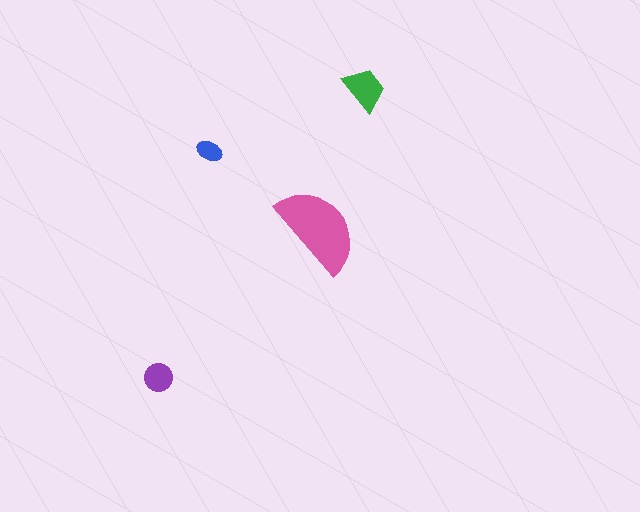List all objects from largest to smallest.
The pink semicircle, the green trapezoid, the purple circle, the blue ellipse.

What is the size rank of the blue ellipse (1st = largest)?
4th.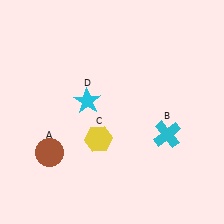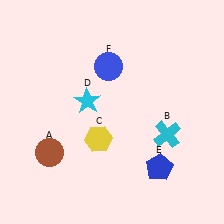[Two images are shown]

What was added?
A blue pentagon (E), a blue circle (F) were added in Image 2.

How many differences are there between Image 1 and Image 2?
There are 2 differences between the two images.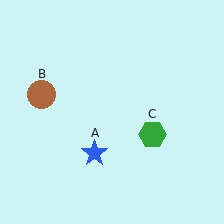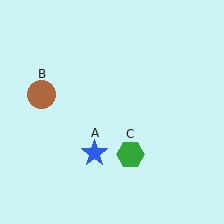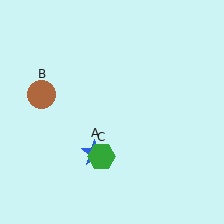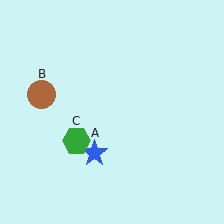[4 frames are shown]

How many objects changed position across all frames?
1 object changed position: green hexagon (object C).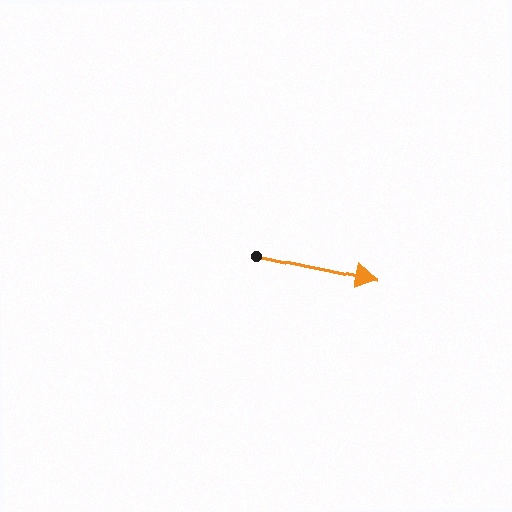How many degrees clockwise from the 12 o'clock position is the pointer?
Approximately 102 degrees.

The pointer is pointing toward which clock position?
Roughly 3 o'clock.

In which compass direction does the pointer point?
East.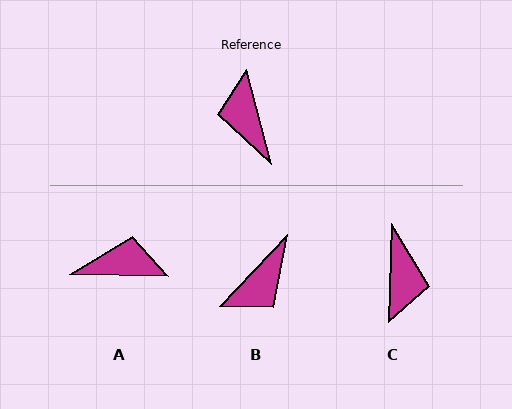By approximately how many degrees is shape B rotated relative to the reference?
Approximately 122 degrees counter-clockwise.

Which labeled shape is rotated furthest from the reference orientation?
C, about 164 degrees away.